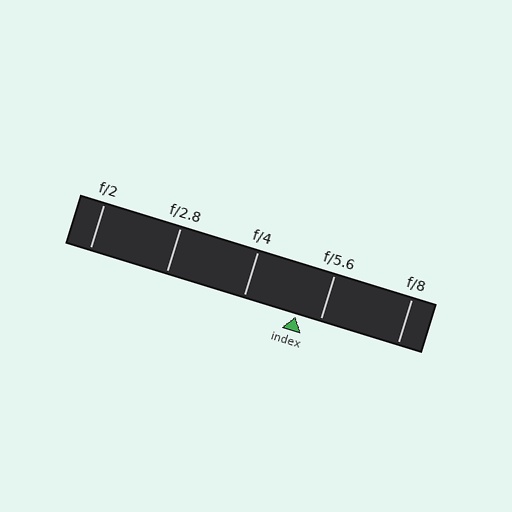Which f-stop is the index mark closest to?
The index mark is closest to f/5.6.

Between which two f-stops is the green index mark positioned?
The index mark is between f/4 and f/5.6.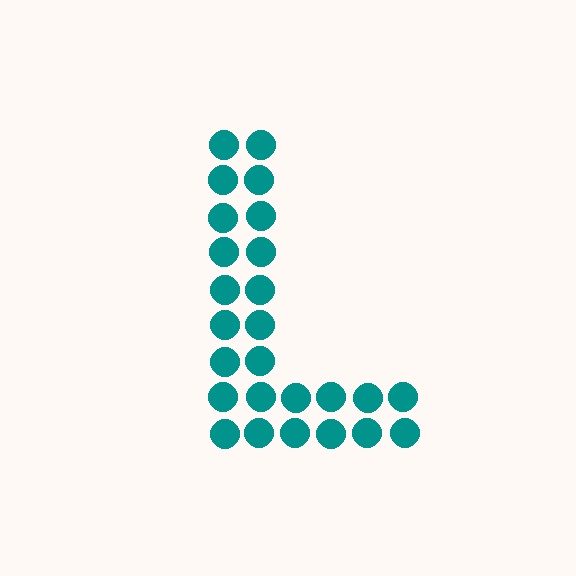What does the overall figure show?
The overall figure shows the letter L.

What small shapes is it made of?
It is made of small circles.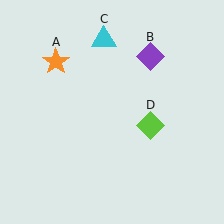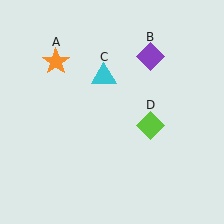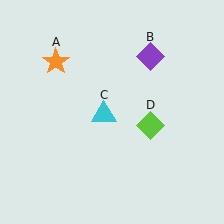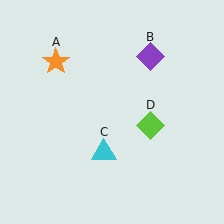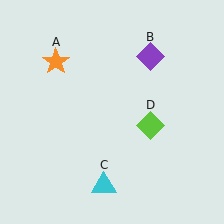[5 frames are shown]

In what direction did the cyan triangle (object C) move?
The cyan triangle (object C) moved down.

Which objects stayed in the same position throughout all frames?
Orange star (object A) and purple diamond (object B) and lime diamond (object D) remained stationary.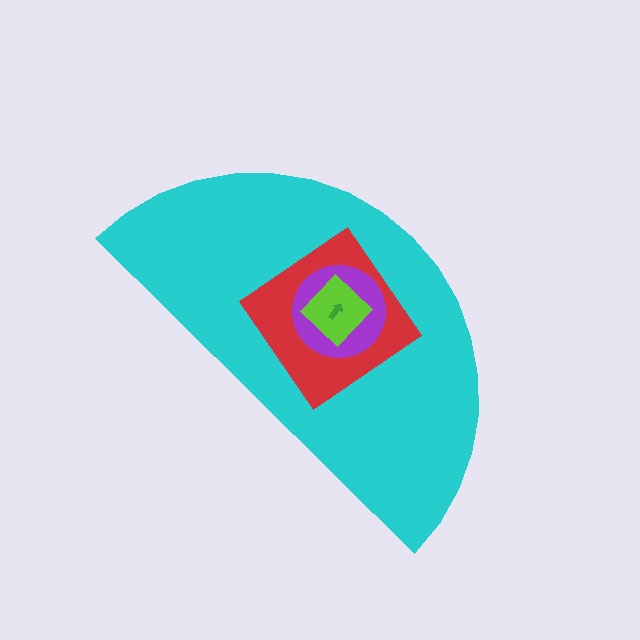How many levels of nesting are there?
5.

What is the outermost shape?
The cyan semicircle.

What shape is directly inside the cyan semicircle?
The red diamond.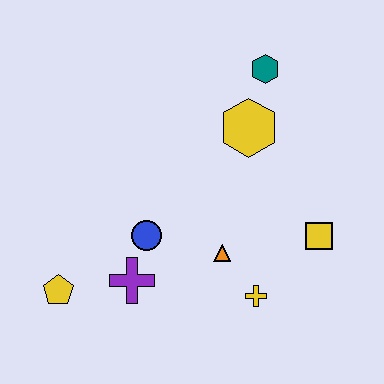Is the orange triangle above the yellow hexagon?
No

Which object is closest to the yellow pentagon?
The purple cross is closest to the yellow pentagon.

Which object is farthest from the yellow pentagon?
The teal hexagon is farthest from the yellow pentagon.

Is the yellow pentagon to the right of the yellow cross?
No